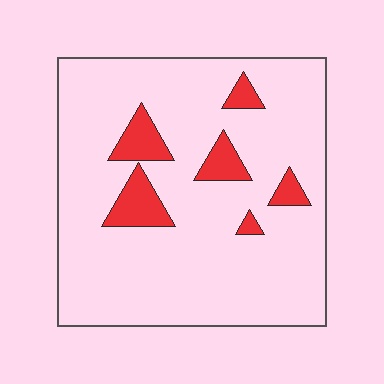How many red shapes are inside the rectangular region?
6.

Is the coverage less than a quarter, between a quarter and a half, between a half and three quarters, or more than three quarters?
Less than a quarter.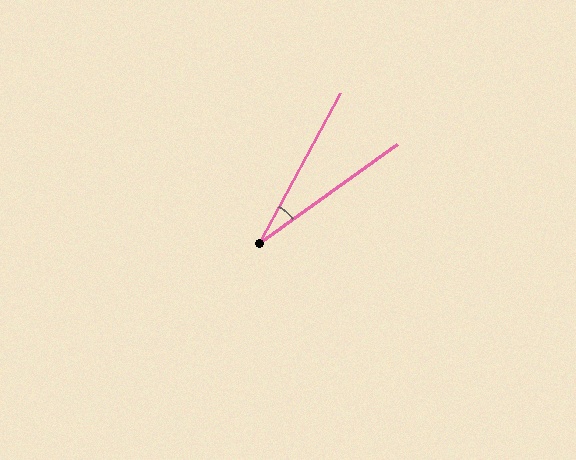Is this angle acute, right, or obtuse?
It is acute.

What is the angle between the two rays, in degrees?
Approximately 26 degrees.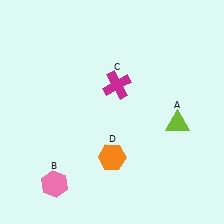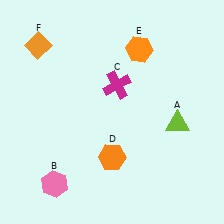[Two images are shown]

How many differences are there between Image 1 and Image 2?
There are 2 differences between the two images.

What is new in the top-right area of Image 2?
An orange hexagon (E) was added in the top-right area of Image 2.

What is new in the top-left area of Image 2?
An orange diamond (F) was added in the top-left area of Image 2.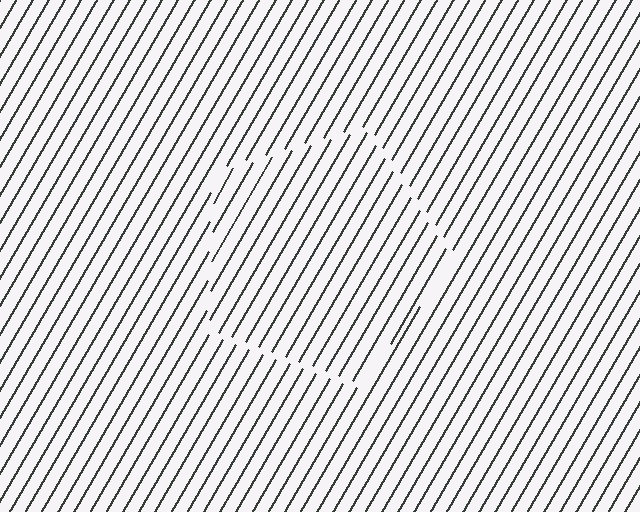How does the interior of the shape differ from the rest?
The interior of the shape contains the same grating, shifted by half a period — the contour is defined by the phase discontinuity where line-ends from the inner and outer gratings abut.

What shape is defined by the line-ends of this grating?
An illusory pentagon. The interior of the shape contains the same grating, shifted by half a period — the contour is defined by the phase discontinuity where line-ends from the inner and outer gratings abut.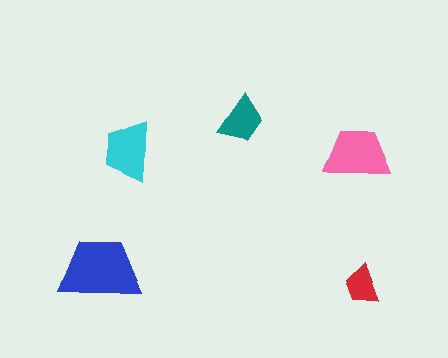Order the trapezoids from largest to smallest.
the blue one, the pink one, the cyan one, the teal one, the red one.